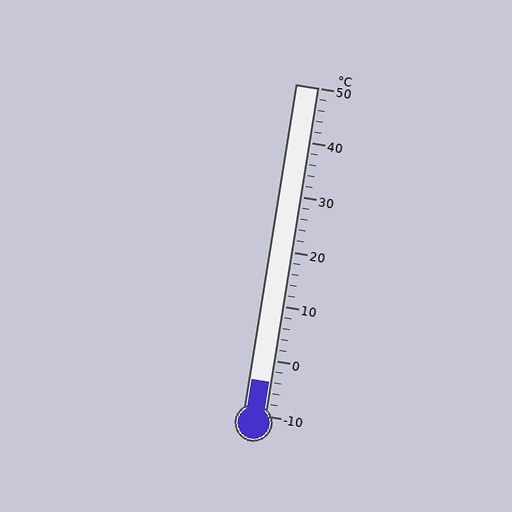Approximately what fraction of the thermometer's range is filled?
The thermometer is filled to approximately 10% of its range.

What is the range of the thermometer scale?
The thermometer scale ranges from -10°C to 50°C.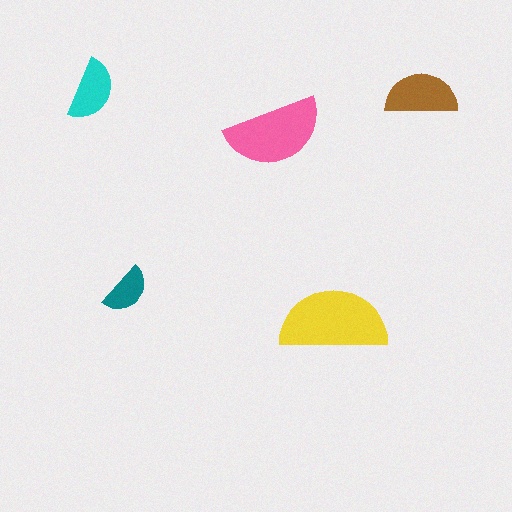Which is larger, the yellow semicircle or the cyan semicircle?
The yellow one.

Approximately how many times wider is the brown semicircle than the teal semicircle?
About 1.5 times wider.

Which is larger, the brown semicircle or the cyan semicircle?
The brown one.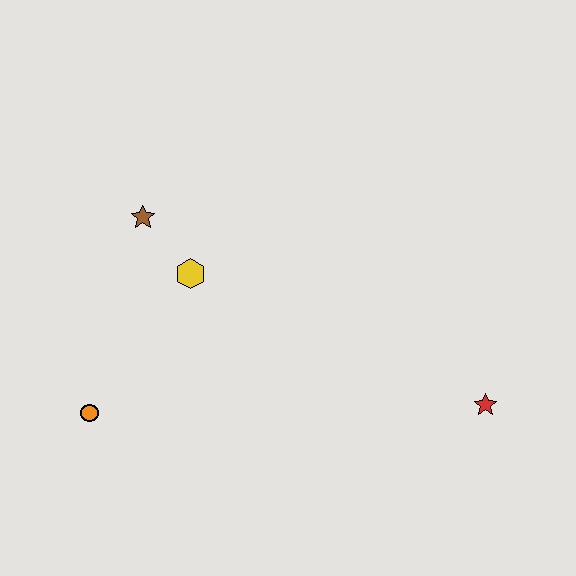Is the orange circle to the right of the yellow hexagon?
No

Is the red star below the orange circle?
No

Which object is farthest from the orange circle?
The red star is farthest from the orange circle.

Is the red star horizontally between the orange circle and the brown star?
No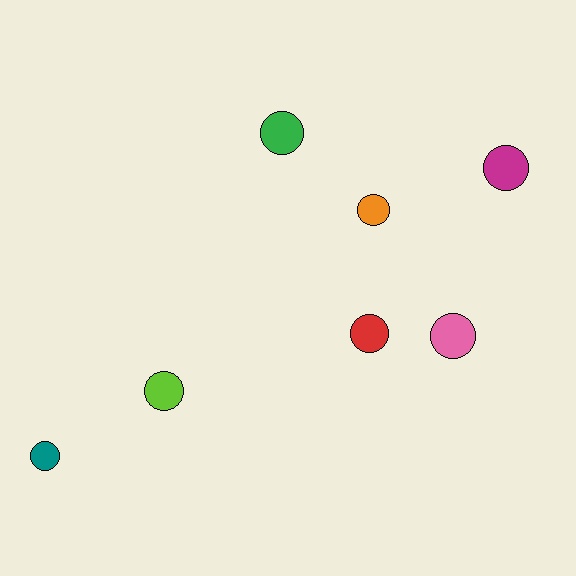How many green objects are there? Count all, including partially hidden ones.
There is 1 green object.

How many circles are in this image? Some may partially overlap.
There are 7 circles.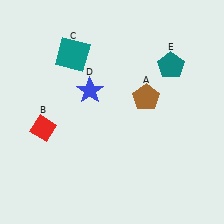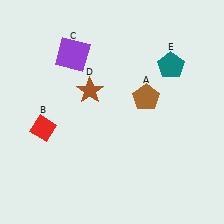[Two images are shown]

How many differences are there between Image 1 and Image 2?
There are 2 differences between the two images.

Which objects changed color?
C changed from teal to purple. D changed from blue to brown.